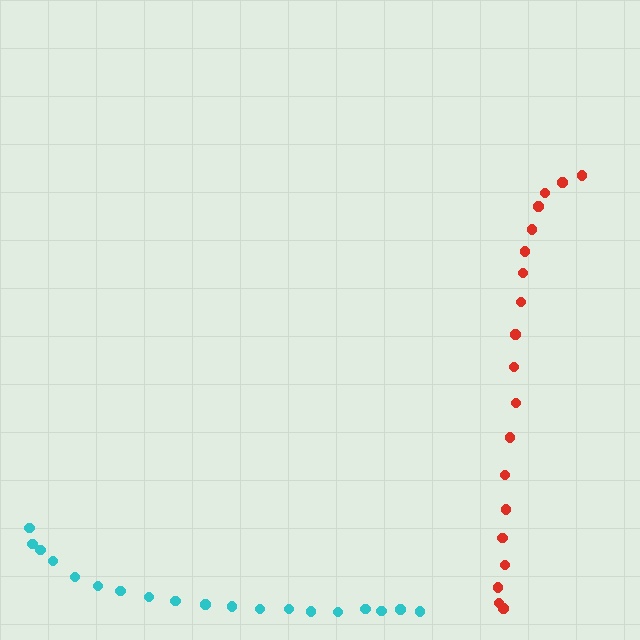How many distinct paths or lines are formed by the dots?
There are 2 distinct paths.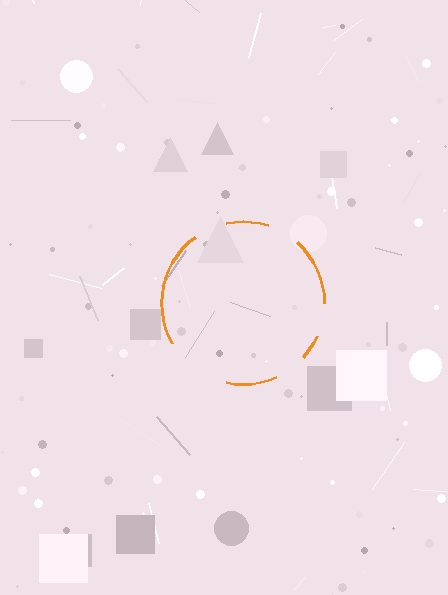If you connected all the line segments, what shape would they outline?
They would outline a circle.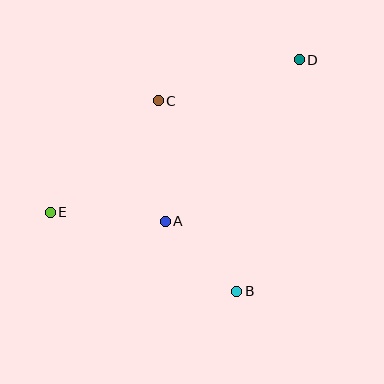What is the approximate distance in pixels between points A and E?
The distance between A and E is approximately 115 pixels.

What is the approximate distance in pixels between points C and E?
The distance between C and E is approximately 155 pixels.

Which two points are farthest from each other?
Points D and E are farthest from each other.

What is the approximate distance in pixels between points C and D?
The distance between C and D is approximately 147 pixels.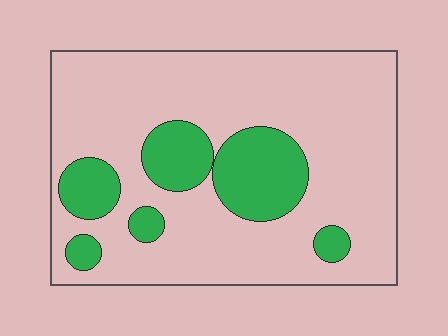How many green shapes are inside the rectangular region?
6.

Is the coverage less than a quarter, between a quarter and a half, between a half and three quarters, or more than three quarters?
Less than a quarter.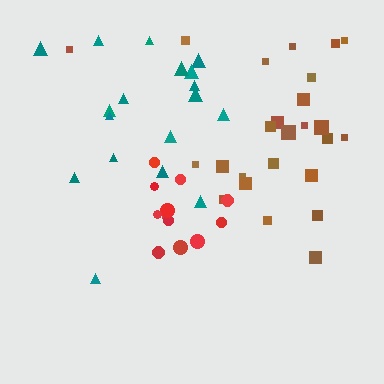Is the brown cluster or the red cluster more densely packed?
Red.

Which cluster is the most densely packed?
Red.